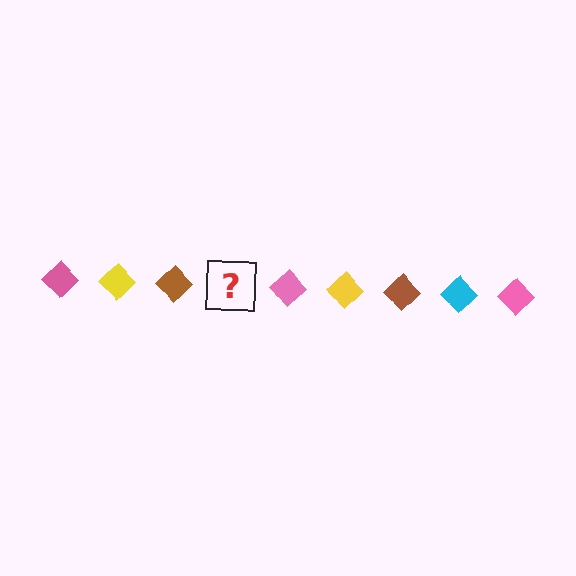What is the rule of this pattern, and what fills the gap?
The rule is that the pattern cycles through pink, yellow, brown, cyan diamonds. The gap should be filled with a cyan diamond.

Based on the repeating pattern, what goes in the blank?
The blank should be a cyan diamond.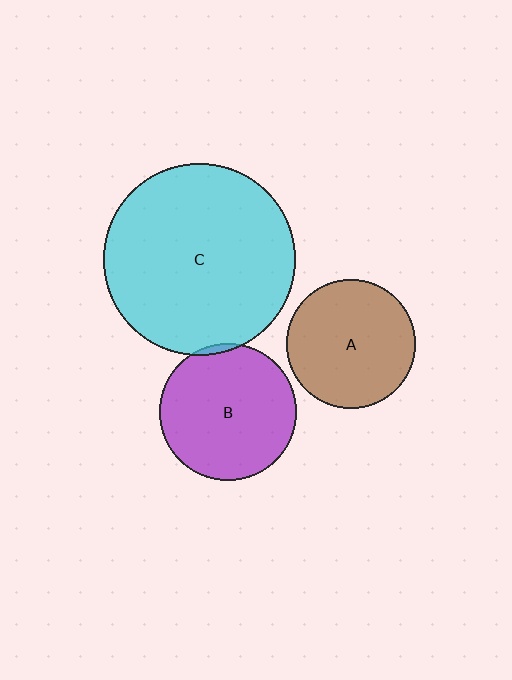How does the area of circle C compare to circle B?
Approximately 2.0 times.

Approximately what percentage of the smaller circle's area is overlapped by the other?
Approximately 5%.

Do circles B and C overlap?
Yes.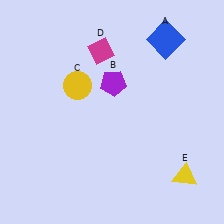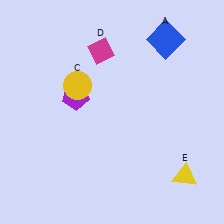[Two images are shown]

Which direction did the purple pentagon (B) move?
The purple pentagon (B) moved left.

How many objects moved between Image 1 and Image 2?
1 object moved between the two images.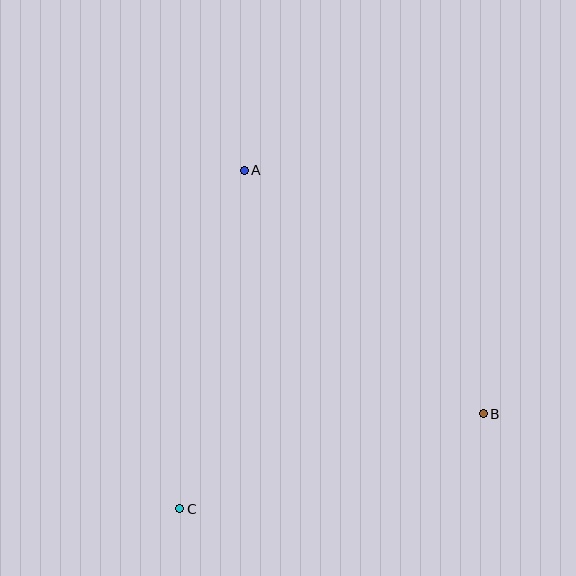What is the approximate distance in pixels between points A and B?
The distance between A and B is approximately 341 pixels.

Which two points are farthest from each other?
Points A and C are farthest from each other.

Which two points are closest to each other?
Points B and C are closest to each other.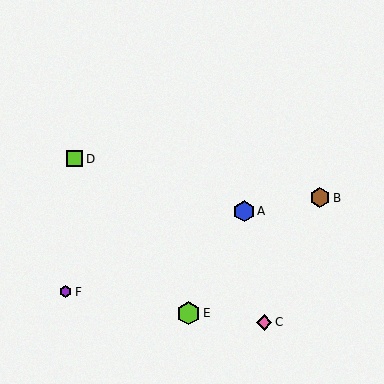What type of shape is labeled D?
Shape D is a lime square.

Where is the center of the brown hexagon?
The center of the brown hexagon is at (320, 198).